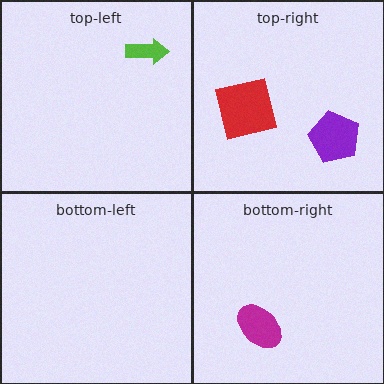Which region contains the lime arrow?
The top-left region.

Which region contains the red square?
The top-right region.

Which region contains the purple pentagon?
The top-right region.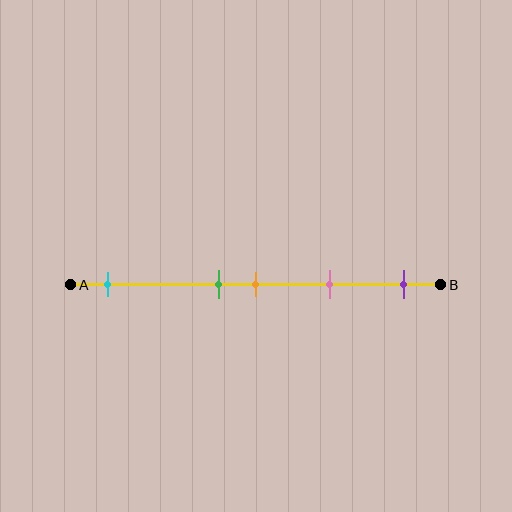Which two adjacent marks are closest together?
The green and orange marks are the closest adjacent pair.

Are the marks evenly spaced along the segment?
No, the marks are not evenly spaced.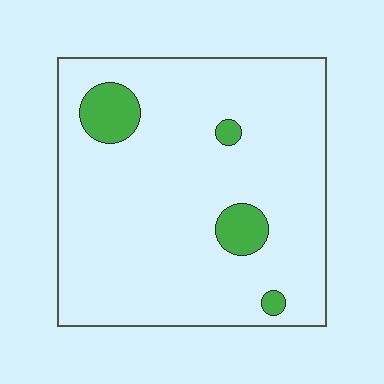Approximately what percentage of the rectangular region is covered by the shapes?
Approximately 10%.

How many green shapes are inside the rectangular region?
4.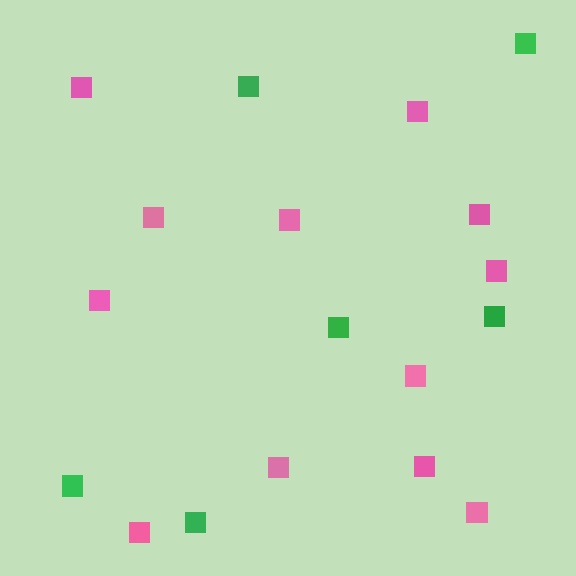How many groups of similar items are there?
There are 2 groups: one group of pink squares (12) and one group of green squares (6).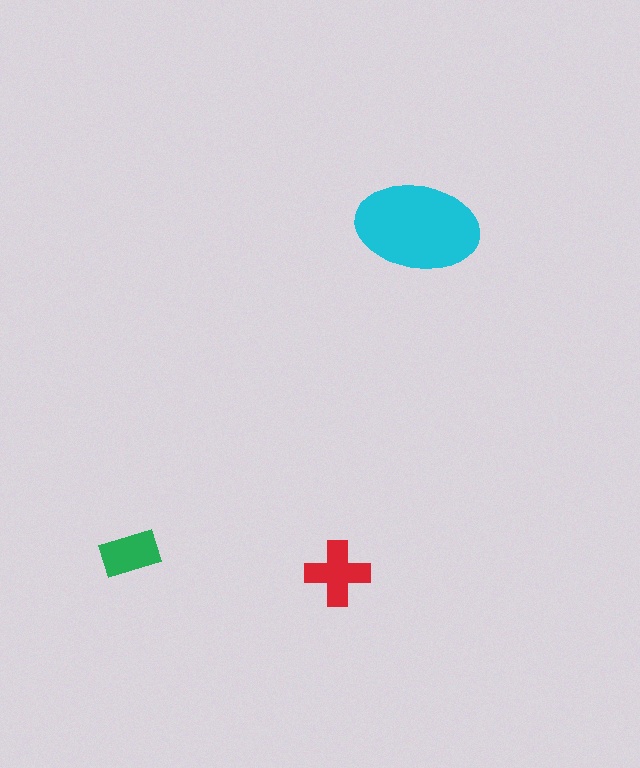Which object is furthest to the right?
The cyan ellipse is rightmost.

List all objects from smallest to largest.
The green rectangle, the red cross, the cyan ellipse.